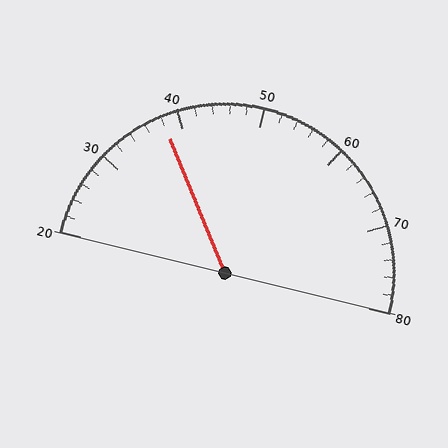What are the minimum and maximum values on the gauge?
The gauge ranges from 20 to 80.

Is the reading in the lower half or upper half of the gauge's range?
The reading is in the lower half of the range (20 to 80).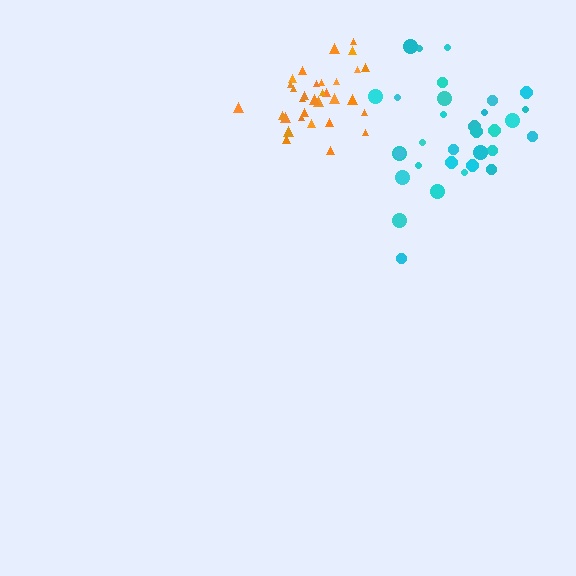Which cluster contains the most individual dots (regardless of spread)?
Orange (32).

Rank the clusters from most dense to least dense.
orange, cyan.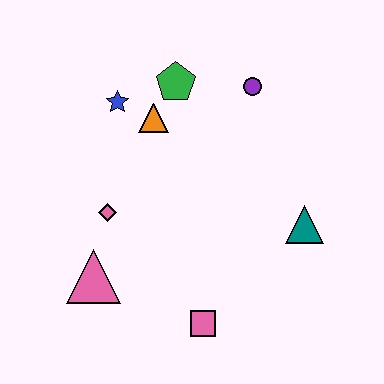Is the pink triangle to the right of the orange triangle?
No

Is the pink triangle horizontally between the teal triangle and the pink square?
No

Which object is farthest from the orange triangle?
The pink square is farthest from the orange triangle.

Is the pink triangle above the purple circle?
No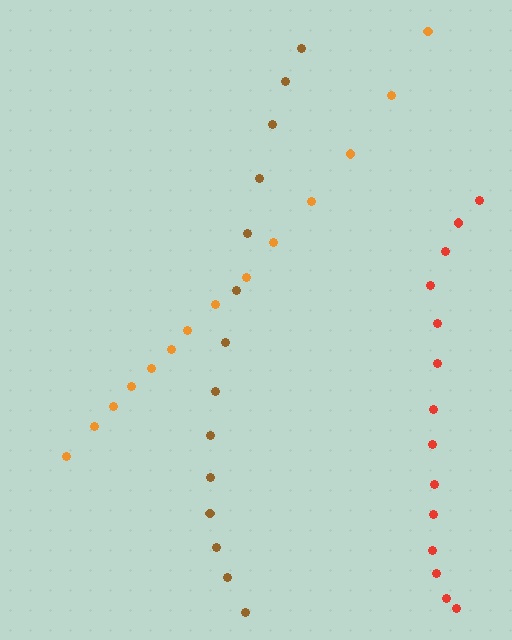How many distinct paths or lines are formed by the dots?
There are 3 distinct paths.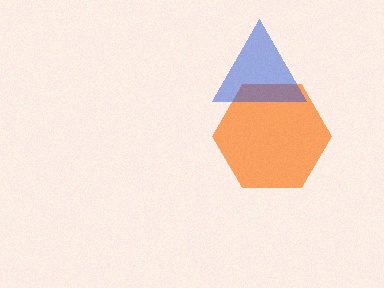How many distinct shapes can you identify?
There are 2 distinct shapes: an orange hexagon, a blue triangle.